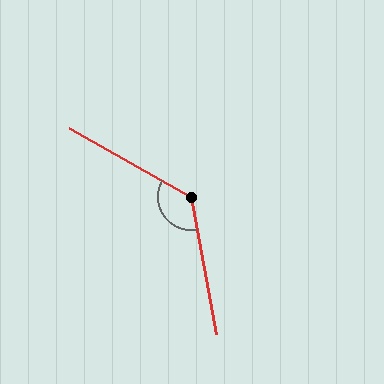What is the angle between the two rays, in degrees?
Approximately 130 degrees.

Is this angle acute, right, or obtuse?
It is obtuse.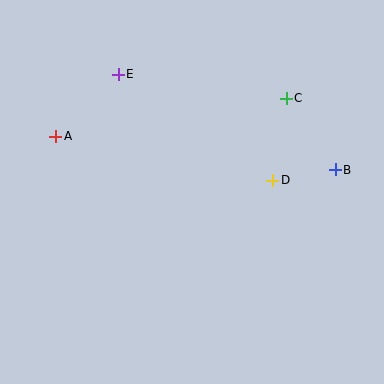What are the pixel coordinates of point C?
Point C is at (286, 98).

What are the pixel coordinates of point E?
Point E is at (118, 74).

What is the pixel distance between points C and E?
The distance between C and E is 170 pixels.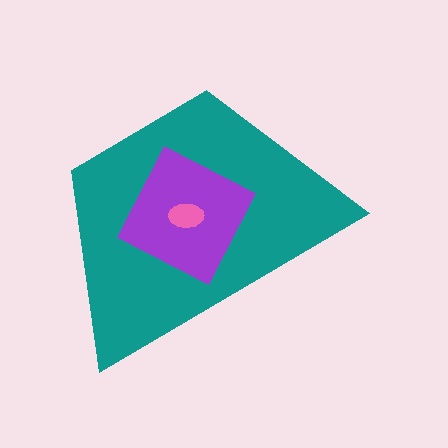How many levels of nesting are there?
3.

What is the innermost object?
The pink ellipse.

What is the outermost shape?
The teal trapezoid.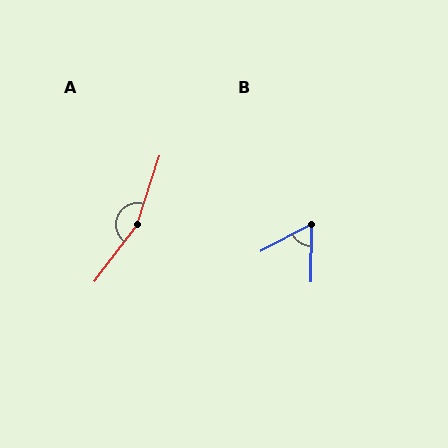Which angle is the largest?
A, at approximately 161 degrees.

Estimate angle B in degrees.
Approximately 62 degrees.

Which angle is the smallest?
B, at approximately 62 degrees.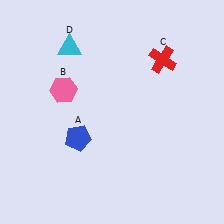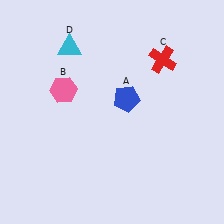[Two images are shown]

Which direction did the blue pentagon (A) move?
The blue pentagon (A) moved right.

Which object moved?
The blue pentagon (A) moved right.